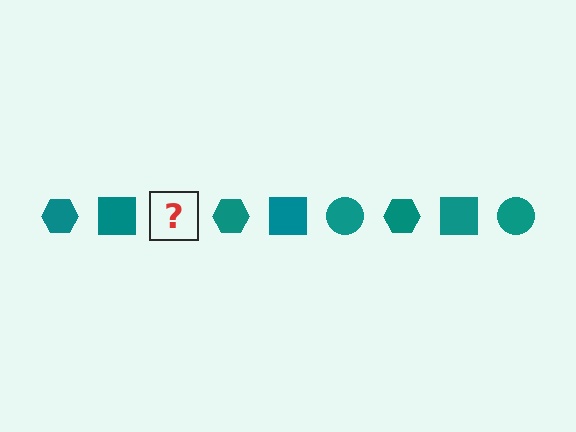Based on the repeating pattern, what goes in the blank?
The blank should be a teal circle.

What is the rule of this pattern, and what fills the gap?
The rule is that the pattern cycles through hexagon, square, circle shapes in teal. The gap should be filled with a teal circle.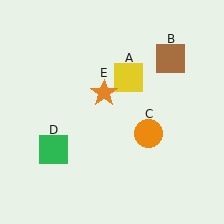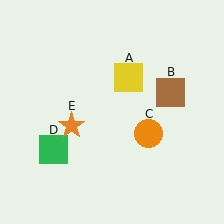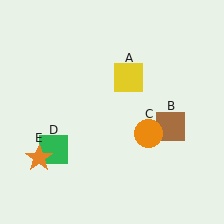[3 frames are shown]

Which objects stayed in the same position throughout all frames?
Yellow square (object A) and orange circle (object C) and green square (object D) remained stationary.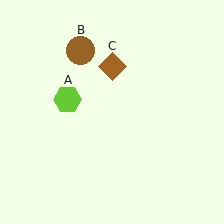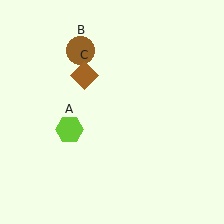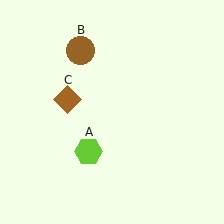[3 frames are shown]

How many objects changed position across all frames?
2 objects changed position: lime hexagon (object A), brown diamond (object C).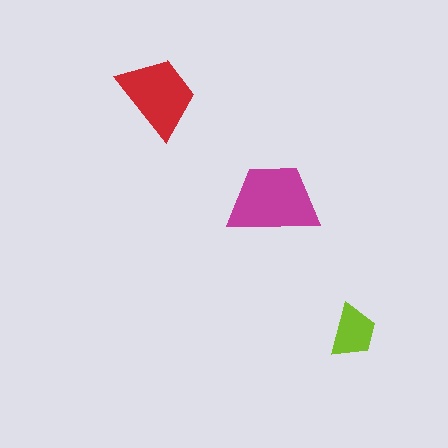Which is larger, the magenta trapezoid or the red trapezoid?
The magenta one.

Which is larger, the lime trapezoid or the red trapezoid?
The red one.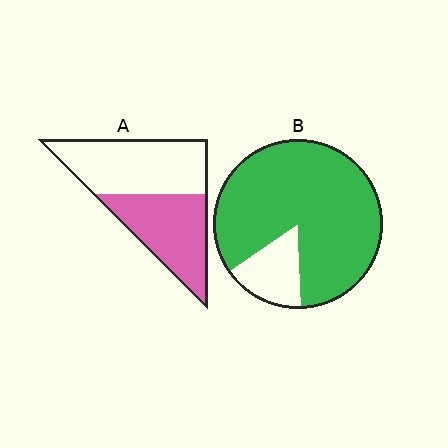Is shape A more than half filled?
No.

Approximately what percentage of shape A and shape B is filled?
A is approximately 45% and B is approximately 85%.